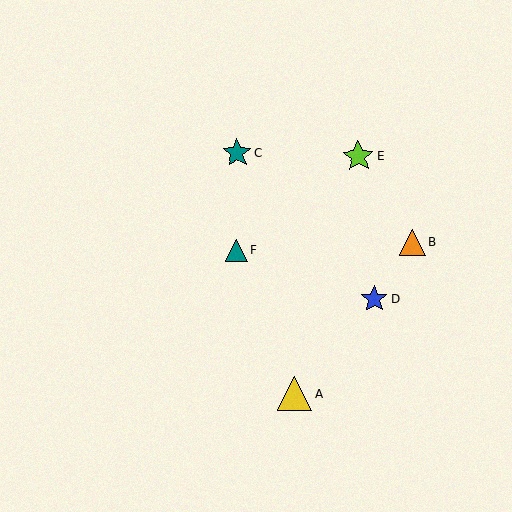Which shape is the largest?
The yellow triangle (labeled A) is the largest.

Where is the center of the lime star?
The center of the lime star is at (358, 157).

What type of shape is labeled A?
Shape A is a yellow triangle.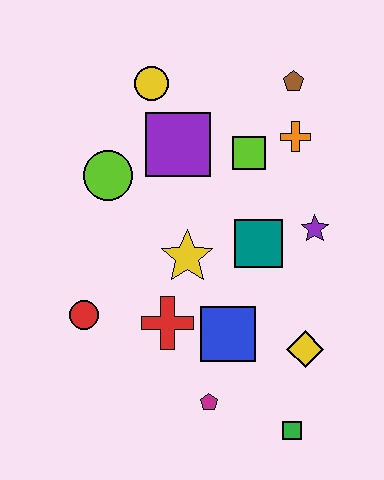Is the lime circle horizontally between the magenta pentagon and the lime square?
No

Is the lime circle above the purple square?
No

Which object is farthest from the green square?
The yellow circle is farthest from the green square.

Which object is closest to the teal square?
The purple star is closest to the teal square.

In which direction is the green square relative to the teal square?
The green square is below the teal square.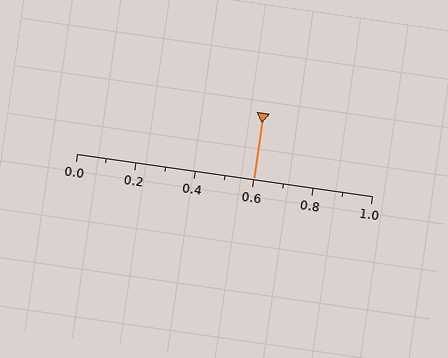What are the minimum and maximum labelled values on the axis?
The axis runs from 0.0 to 1.0.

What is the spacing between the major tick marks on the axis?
The major ticks are spaced 0.2 apart.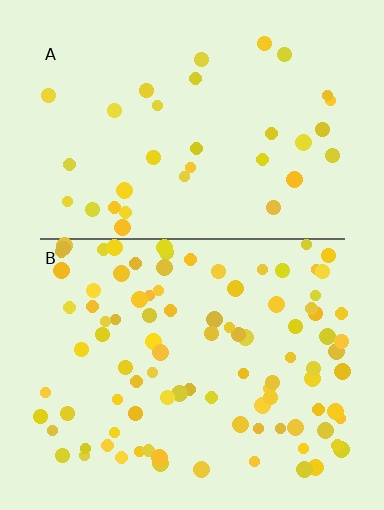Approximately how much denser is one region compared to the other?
Approximately 2.9× — region B over region A.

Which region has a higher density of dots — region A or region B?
B (the bottom).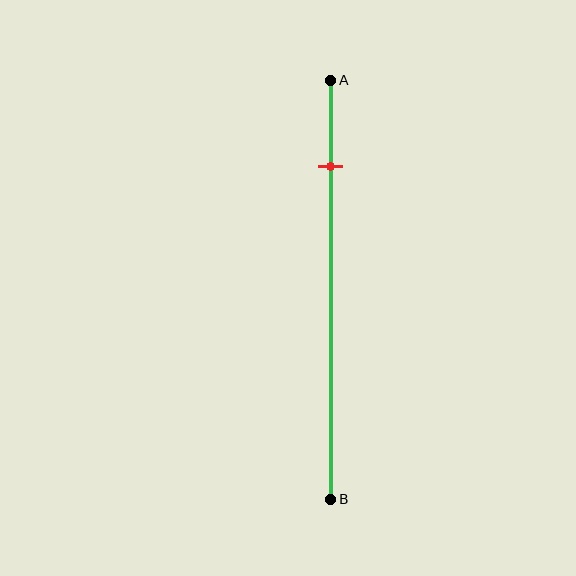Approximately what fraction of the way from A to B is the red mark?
The red mark is approximately 20% of the way from A to B.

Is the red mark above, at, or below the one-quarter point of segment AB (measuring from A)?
The red mark is above the one-quarter point of segment AB.